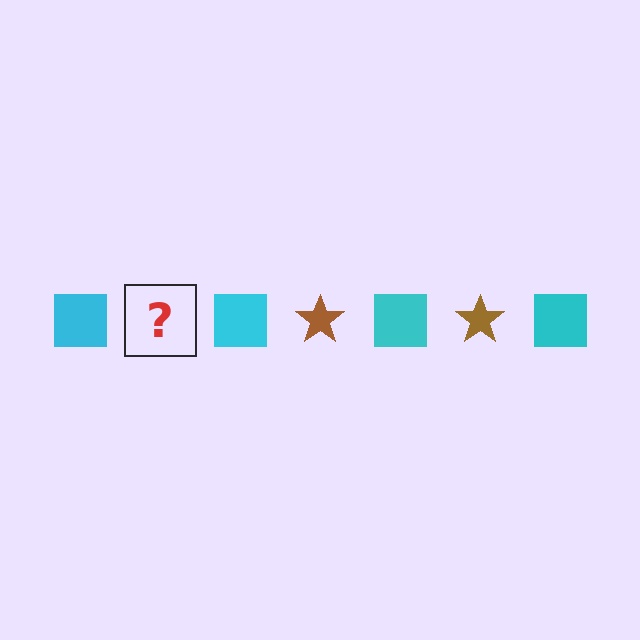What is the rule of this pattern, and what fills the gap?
The rule is that the pattern alternates between cyan square and brown star. The gap should be filled with a brown star.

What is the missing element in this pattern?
The missing element is a brown star.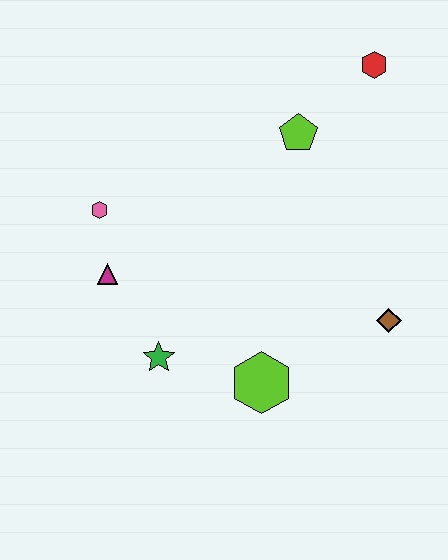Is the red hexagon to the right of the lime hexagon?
Yes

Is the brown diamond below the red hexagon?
Yes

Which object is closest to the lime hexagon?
The green star is closest to the lime hexagon.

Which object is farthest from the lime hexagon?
The red hexagon is farthest from the lime hexagon.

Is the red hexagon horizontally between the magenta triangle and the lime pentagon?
No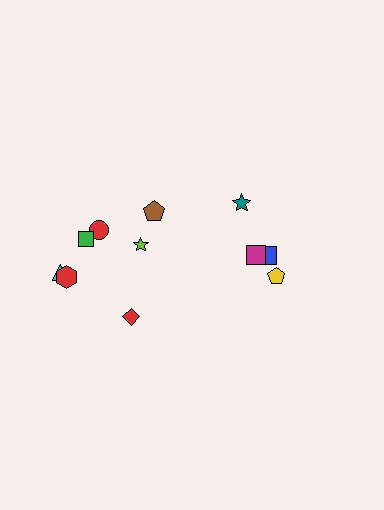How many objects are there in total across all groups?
There are 11 objects.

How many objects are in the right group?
There are 4 objects.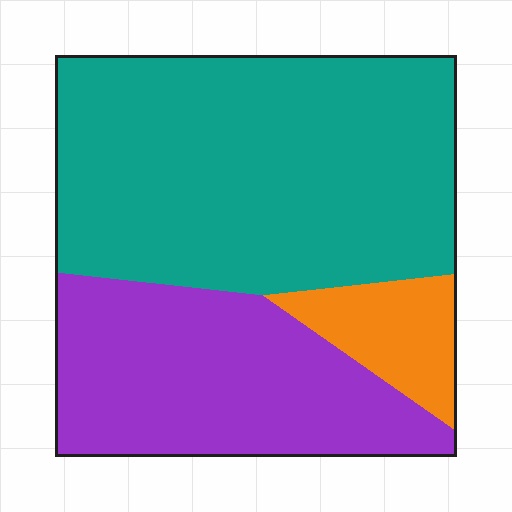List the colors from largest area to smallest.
From largest to smallest: teal, purple, orange.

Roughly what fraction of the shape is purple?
Purple takes up between a third and a half of the shape.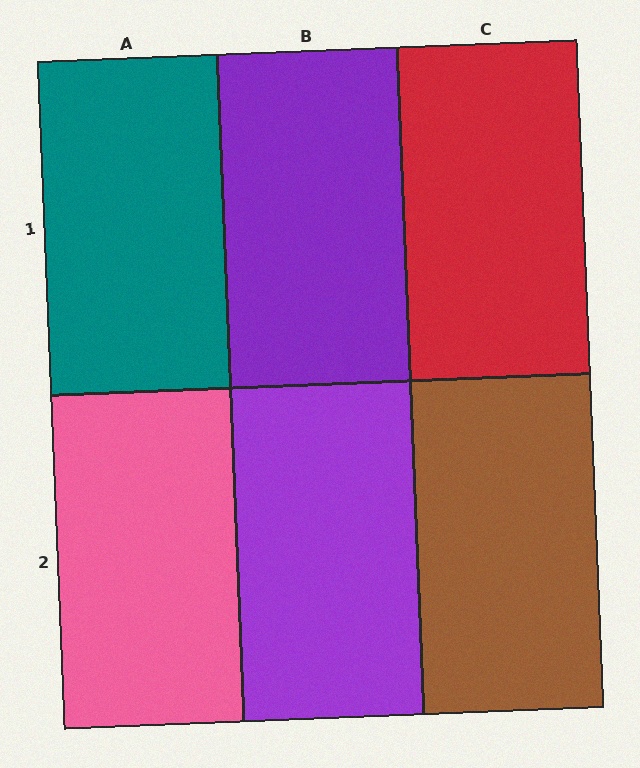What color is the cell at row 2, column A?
Pink.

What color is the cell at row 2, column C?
Brown.